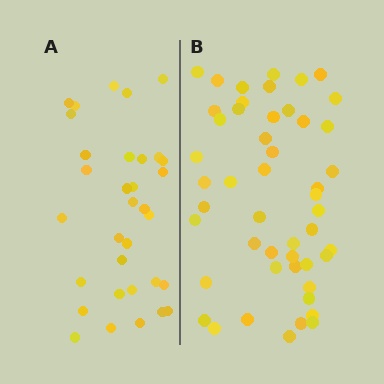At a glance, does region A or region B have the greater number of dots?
Region B (the right region) has more dots.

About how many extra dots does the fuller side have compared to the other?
Region B has approximately 15 more dots than region A.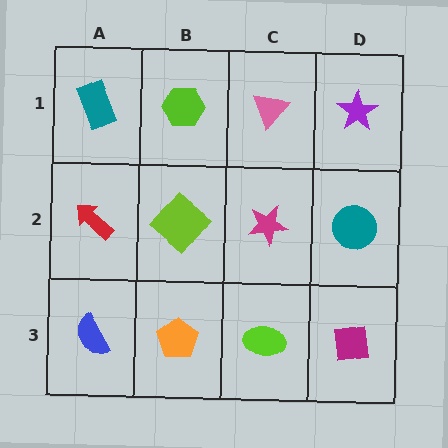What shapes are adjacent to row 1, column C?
A magenta star (row 2, column C), a lime hexagon (row 1, column B), a purple star (row 1, column D).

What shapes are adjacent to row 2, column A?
A teal rectangle (row 1, column A), a blue semicircle (row 3, column A), a lime diamond (row 2, column B).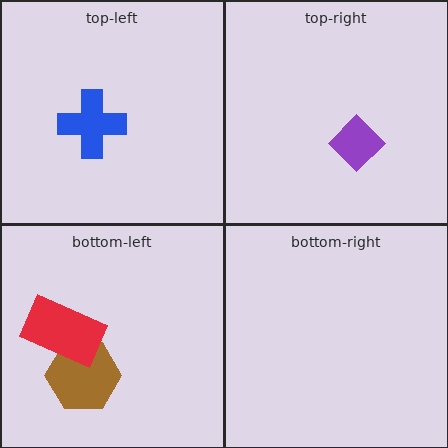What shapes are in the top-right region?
The purple diamond.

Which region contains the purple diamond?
The top-right region.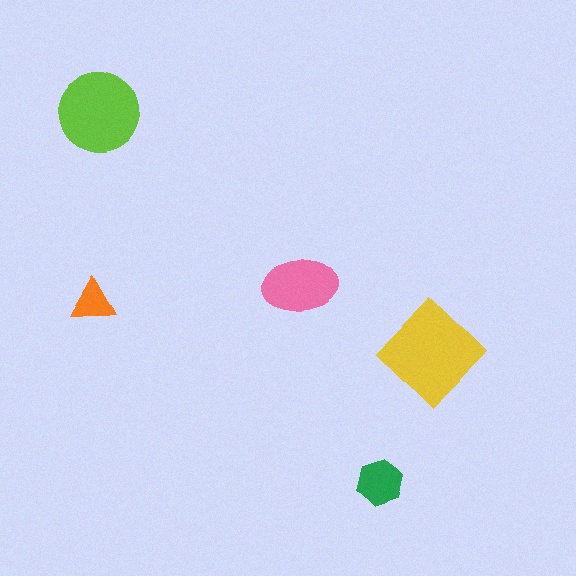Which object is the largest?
The yellow diamond.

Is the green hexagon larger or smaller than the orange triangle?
Larger.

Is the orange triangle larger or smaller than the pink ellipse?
Smaller.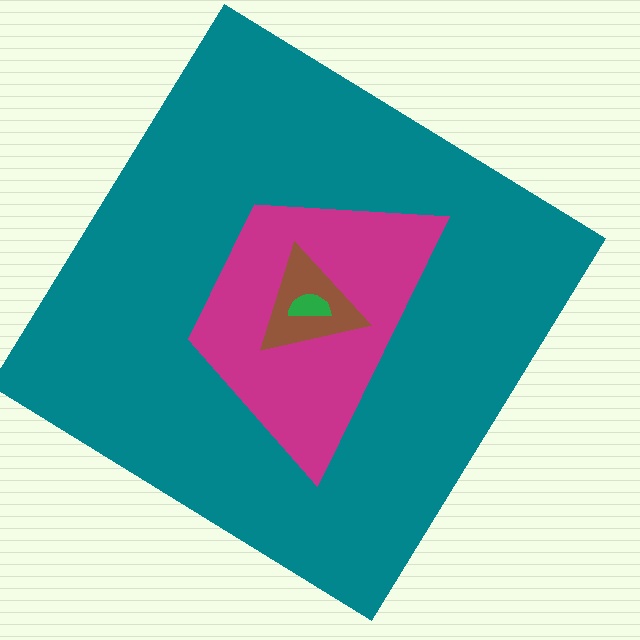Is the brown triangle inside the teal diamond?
Yes.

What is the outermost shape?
The teal diamond.